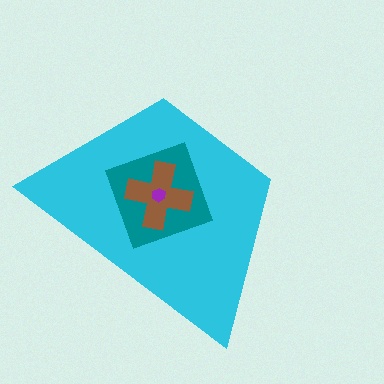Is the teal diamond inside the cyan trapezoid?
Yes.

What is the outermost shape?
The cyan trapezoid.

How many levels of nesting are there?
4.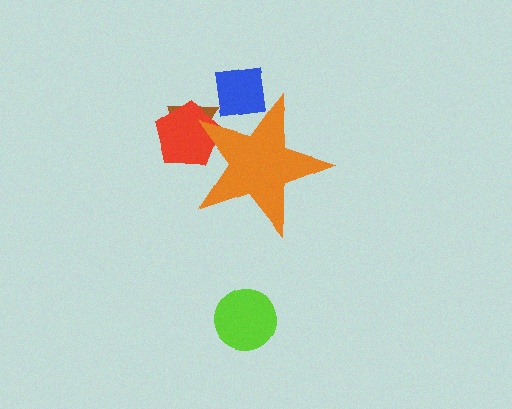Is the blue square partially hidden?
Yes, the blue square is partially hidden behind the orange star.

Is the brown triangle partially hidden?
Yes, the brown triangle is partially hidden behind the orange star.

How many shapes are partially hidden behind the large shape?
3 shapes are partially hidden.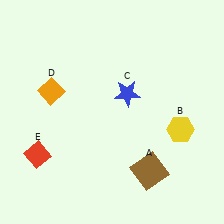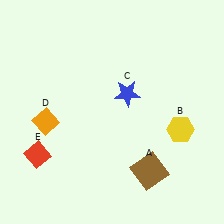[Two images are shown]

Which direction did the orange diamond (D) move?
The orange diamond (D) moved down.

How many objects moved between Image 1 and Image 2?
1 object moved between the two images.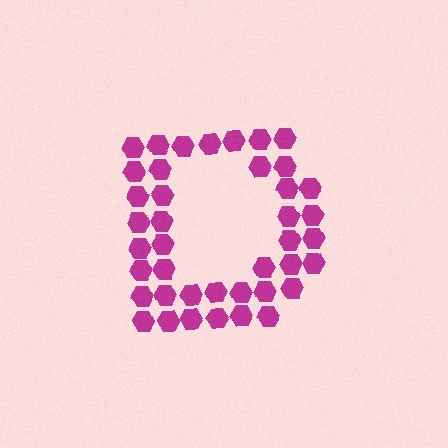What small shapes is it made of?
It is made of small hexagons.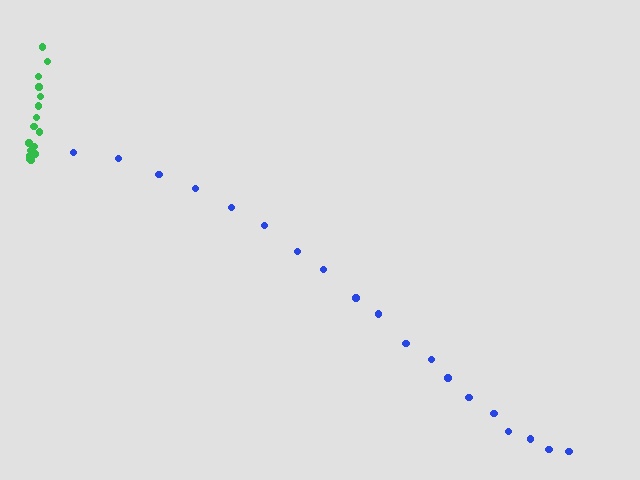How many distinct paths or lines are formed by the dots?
There are 2 distinct paths.